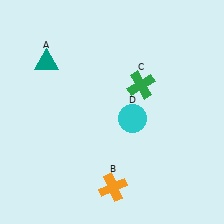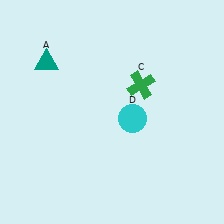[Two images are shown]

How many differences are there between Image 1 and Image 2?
There is 1 difference between the two images.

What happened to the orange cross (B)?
The orange cross (B) was removed in Image 2. It was in the bottom-right area of Image 1.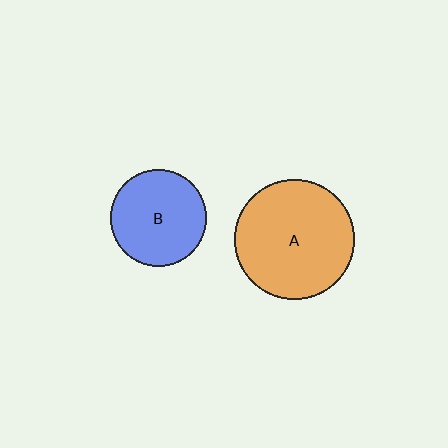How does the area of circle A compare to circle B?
Approximately 1.6 times.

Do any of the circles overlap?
No, none of the circles overlap.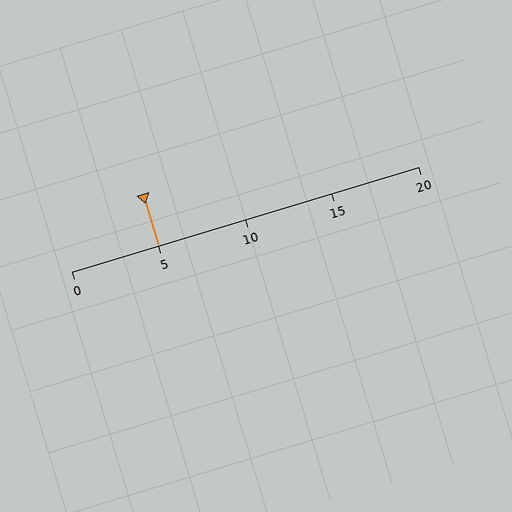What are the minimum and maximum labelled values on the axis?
The axis runs from 0 to 20.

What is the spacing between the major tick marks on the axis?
The major ticks are spaced 5 apart.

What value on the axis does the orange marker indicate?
The marker indicates approximately 5.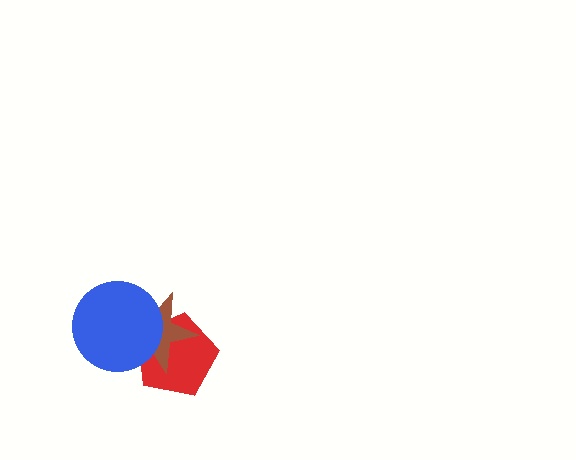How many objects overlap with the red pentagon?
2 objects overlap with the red pentagon.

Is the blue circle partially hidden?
No, no other shape covers it.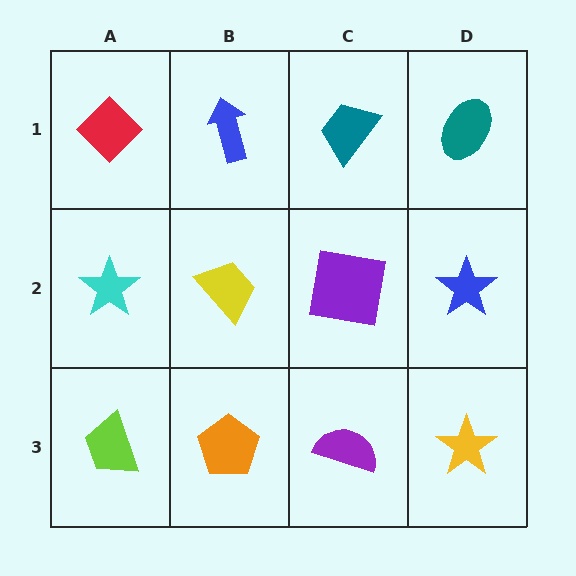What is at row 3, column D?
A yellow star.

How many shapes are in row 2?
4 shapes.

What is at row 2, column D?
A blue star.